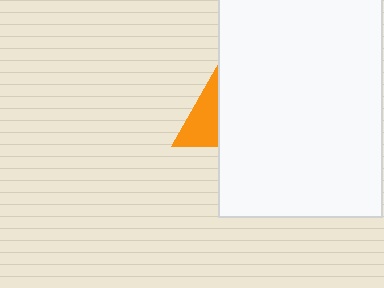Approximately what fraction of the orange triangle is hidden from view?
Roughly 62% of the orange triangle is hidden behind the white rectangle.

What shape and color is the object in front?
The object in front is a white rectangle.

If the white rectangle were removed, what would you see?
You would see the complete orange triangle.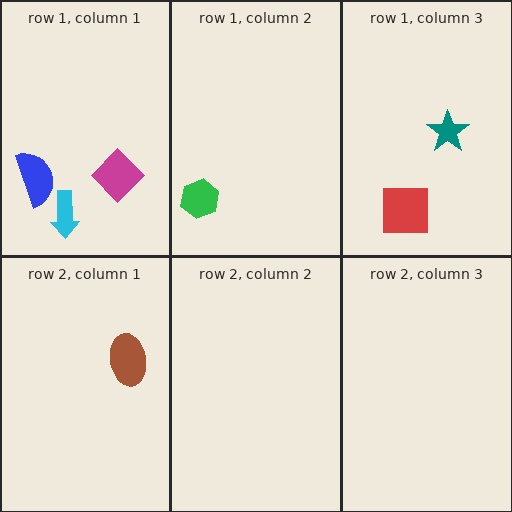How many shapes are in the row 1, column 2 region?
1.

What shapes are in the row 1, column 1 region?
The blue semicircle, the cyan arrow, the magenta diamond.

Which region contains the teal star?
The row 1, column 3 region.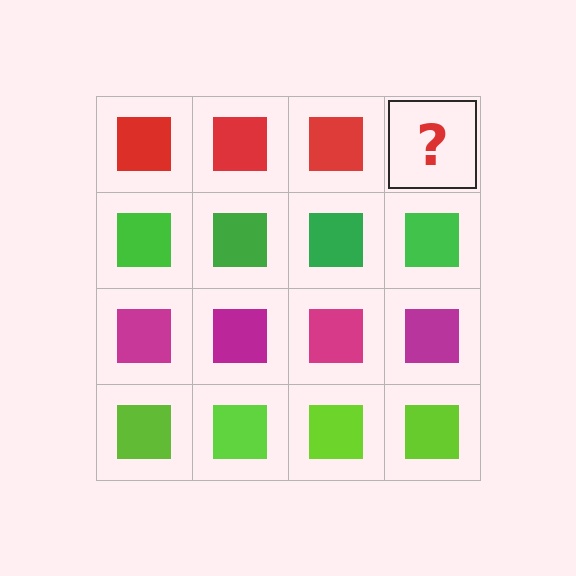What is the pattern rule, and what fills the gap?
The rule is that each row has a consistent color. The gap should be filled with a red square.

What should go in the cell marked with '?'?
The missing cell should contain a red square.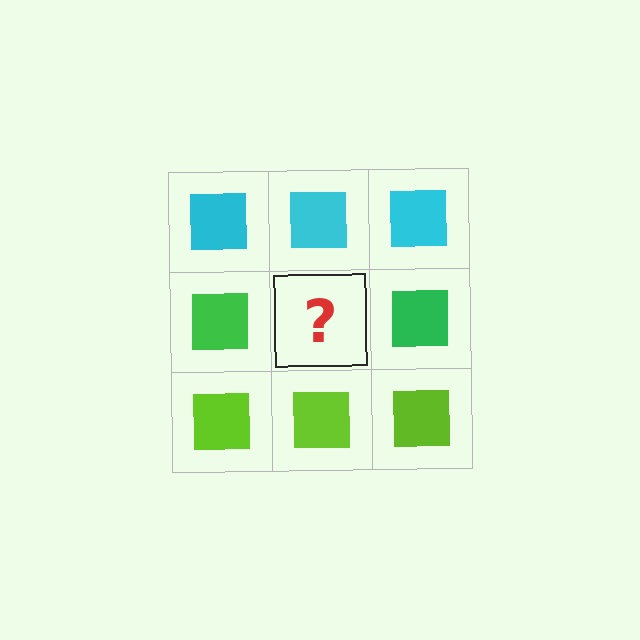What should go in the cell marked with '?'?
The missing cell should contain a green square.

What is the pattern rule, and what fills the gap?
The rule is that each row has a consistent color. The gap should be filled with a green square.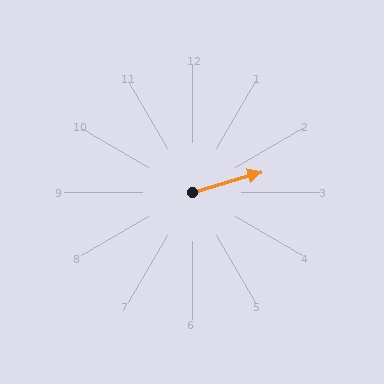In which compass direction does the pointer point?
East.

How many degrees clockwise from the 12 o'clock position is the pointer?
Approximately 74 degrees.